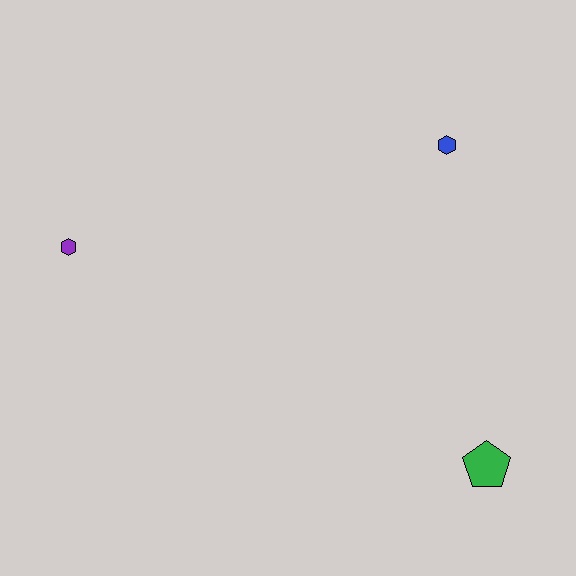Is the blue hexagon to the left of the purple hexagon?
No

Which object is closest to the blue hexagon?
The green pentagon is closest to the blue hexagon.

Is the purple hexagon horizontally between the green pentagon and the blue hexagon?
No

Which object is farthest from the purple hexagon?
The green pentagon is farthest from the purple hexagon.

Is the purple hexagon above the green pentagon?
Yes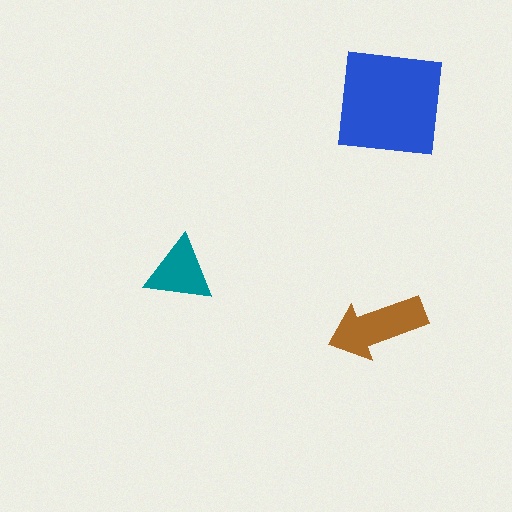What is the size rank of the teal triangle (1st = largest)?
3rd.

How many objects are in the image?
There are 3 objects in the image.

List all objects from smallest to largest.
The teal triangle, the brown arrow, the blue square.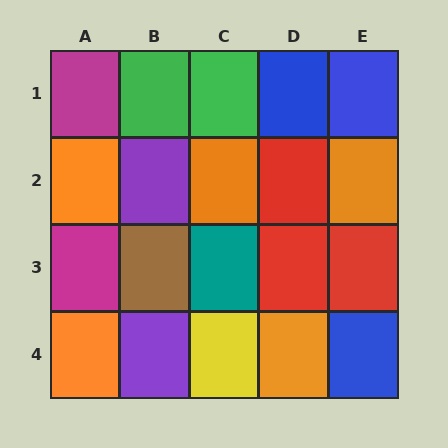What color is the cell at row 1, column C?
Green.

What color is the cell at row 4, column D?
Orange.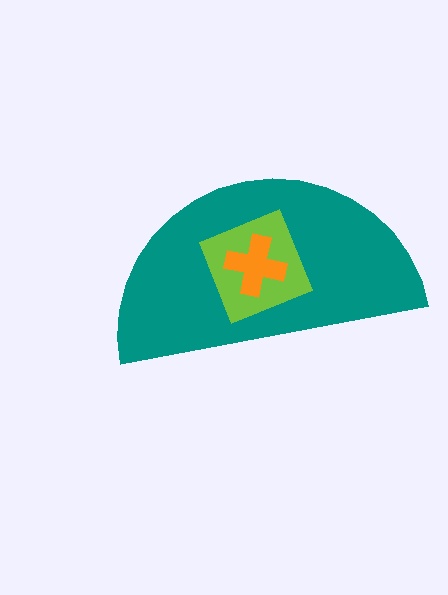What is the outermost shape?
The teal semicircle.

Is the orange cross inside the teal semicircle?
Yes.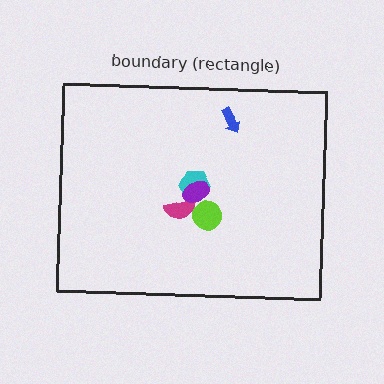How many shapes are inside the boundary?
5 inside, 0 outside.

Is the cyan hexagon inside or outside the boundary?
Inside.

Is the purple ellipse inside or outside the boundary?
Inside.